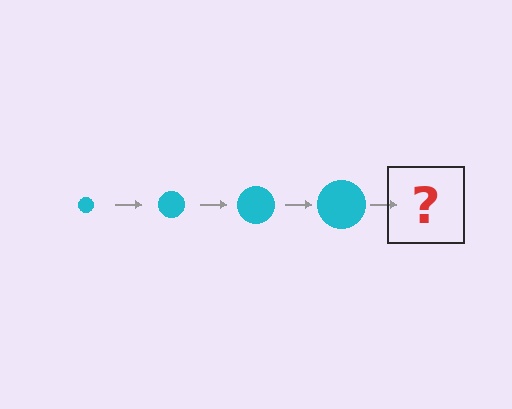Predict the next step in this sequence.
The next step is a cyan circle, larger than the previous one.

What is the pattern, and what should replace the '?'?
The pattern is that the circle gets progressively larger each step. The '?' should be a cyan circle, larger than the previous one.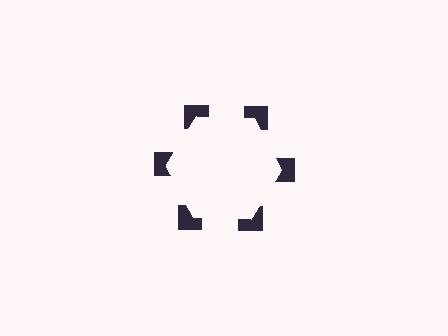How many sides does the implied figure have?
6 sides.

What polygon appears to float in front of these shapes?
An illusory hexagon — its edges are inferred from the aligned wedge cuts in the notched squares, not physically drawn.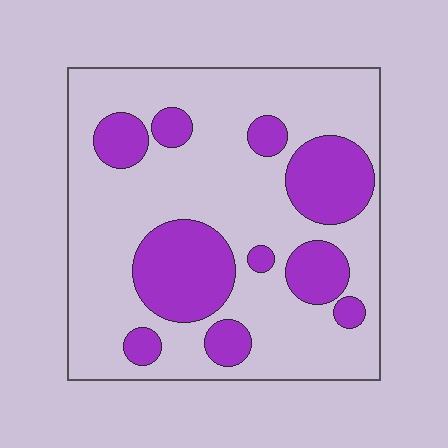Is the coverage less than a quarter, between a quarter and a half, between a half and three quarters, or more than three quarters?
Between a quarter and a half.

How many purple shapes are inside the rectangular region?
10.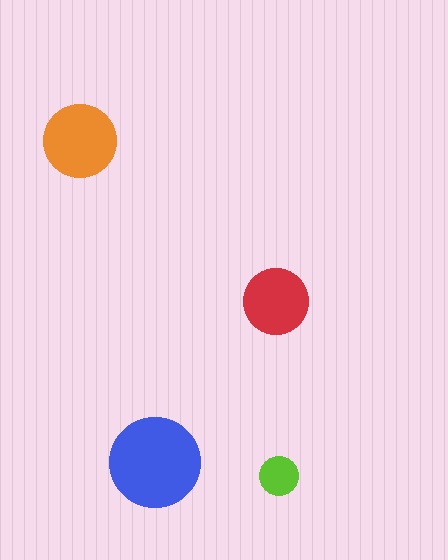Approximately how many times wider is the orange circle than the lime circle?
About 2 times wider.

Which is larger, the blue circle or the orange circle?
The blue one.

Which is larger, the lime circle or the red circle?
The red one.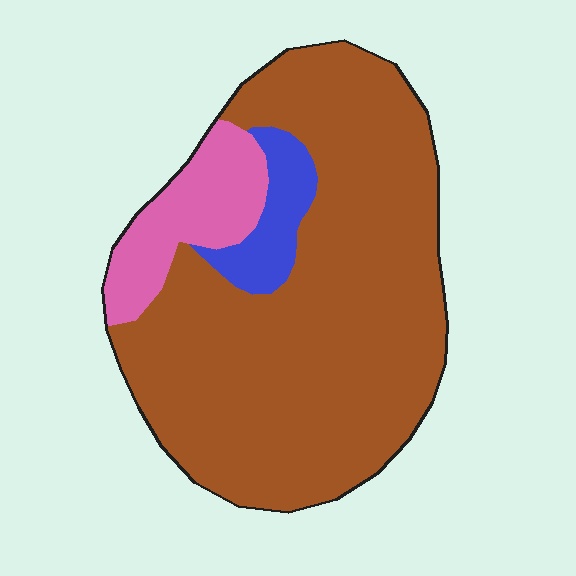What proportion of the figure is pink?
Pink takes up about one eighth (1/8) of the figure.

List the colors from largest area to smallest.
From largest to smallest: brown, pink, blue.